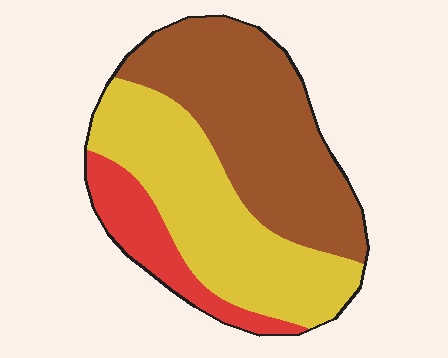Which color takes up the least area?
Red, at roughly 15%.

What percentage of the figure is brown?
Brown covers 45% of the figure.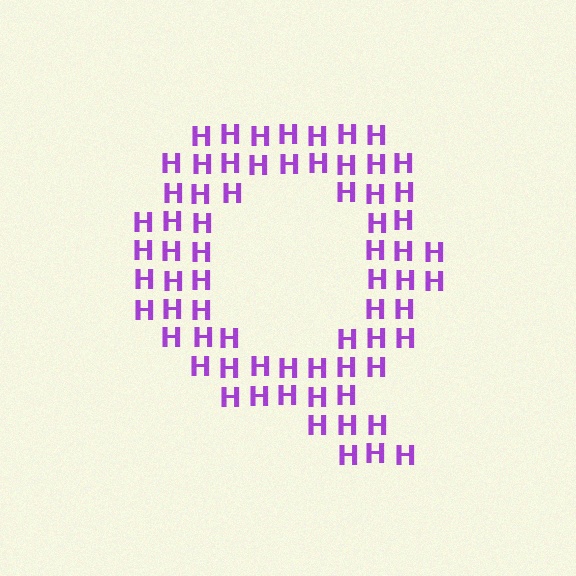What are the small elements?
The small elements are letter H's.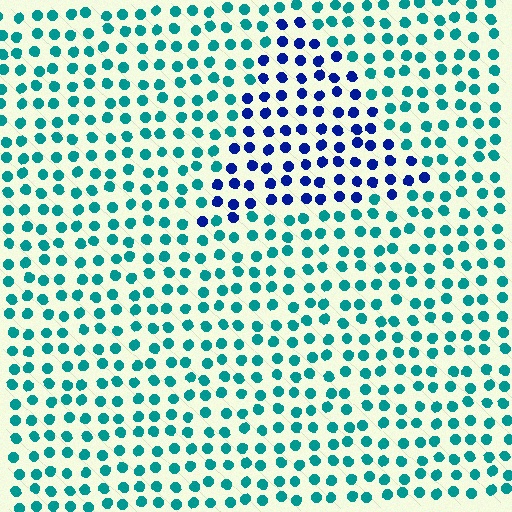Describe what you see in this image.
The image is filled with small teal elements in a uniform arrangement. A triangle-shaped region is visible where the elements are tinted to a slightly different hue, forming a subtle color boundary.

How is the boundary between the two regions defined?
The boundary is defined purely by a slight shift in hue (about 53 degrees). Spacing, size, and orientation are identical on both sides.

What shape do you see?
I see a triangle.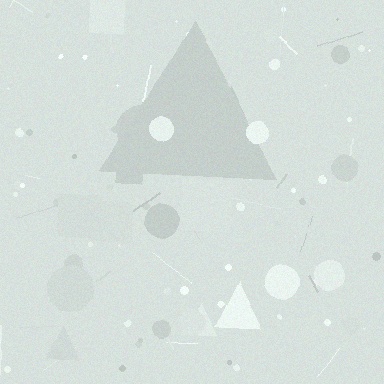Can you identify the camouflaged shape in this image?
The camouflaged shape is a triangle.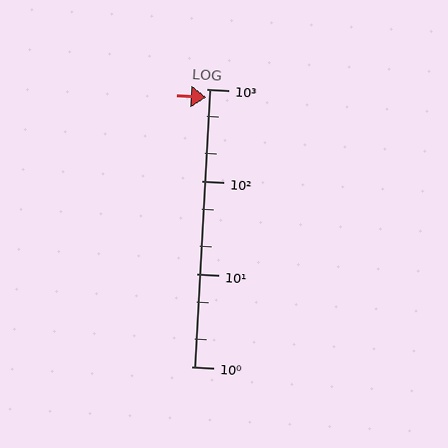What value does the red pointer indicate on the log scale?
The pointer indicates approximately 800.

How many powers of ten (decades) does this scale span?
The scale spans 3 decades, from 1 to 1000.